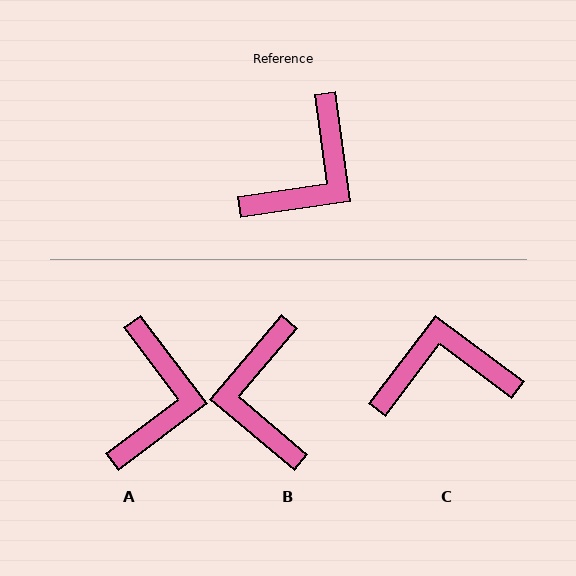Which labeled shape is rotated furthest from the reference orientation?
B, about 139 degrees away.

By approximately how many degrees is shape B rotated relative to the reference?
Approximately 139 degrees clockwise.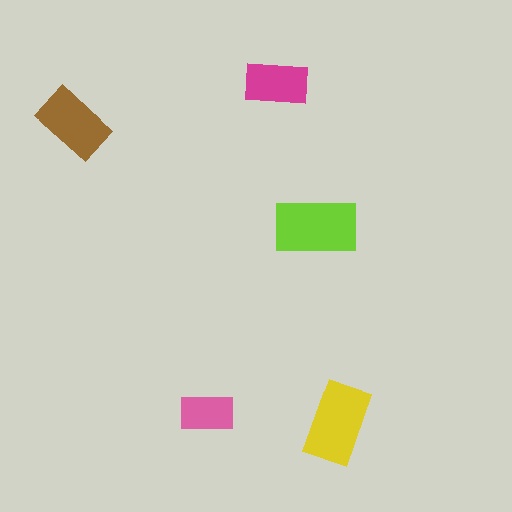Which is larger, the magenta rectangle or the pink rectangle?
The magenta one.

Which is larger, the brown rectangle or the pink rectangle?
The brown one.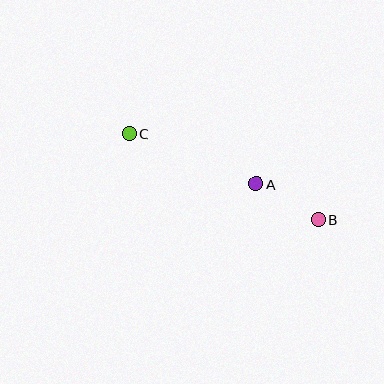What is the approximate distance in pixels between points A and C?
The distance between A and C is approximately 136 pixels.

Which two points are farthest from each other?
Points B and C are farthest from each other.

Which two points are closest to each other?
Points A and B are closest to each other.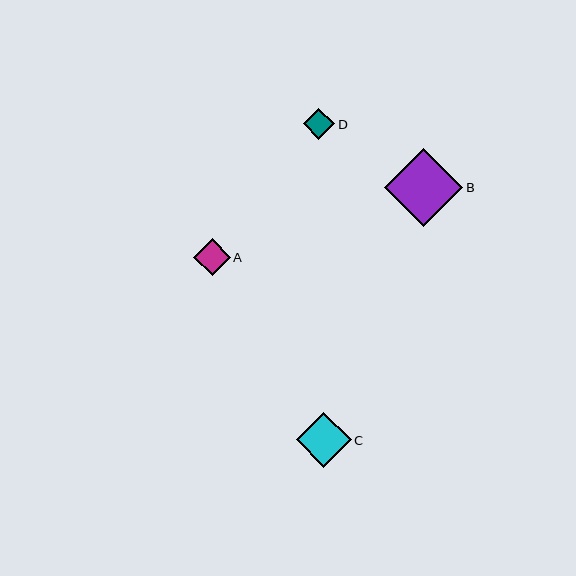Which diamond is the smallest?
Diamond D is the smallest with a size of approximately 31 pixels.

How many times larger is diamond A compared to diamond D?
Diamond A is approximately 1.2 times the size of diamond D.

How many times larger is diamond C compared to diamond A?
Diamond C is approximately 1.5 times the size of diamond A.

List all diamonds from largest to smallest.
From largest to smallest: B, C, A, D.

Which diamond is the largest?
Diamond B is the largest with a size of approximately 78 pixels.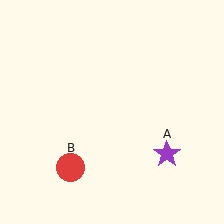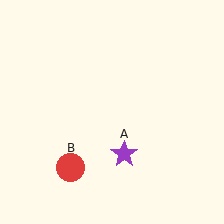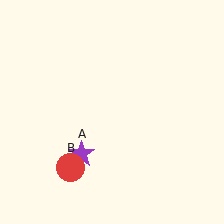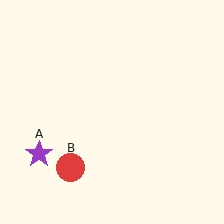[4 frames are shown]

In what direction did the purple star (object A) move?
The purple star (object A) moved left.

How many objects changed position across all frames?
1 object changed position: purple star (object A).